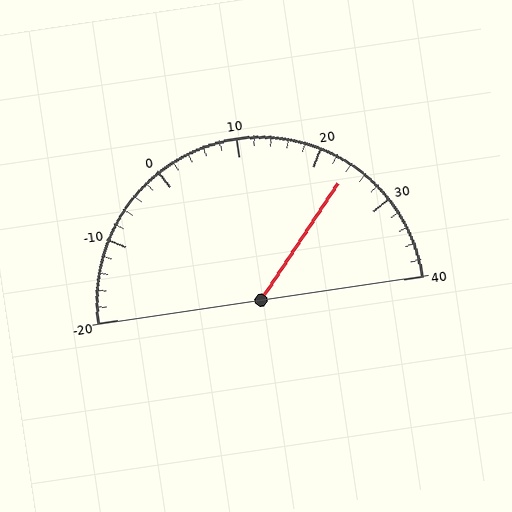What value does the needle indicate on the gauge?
The needle indicates approximately 24.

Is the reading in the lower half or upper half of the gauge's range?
The reading is in the upper half of the range (-20 to 40).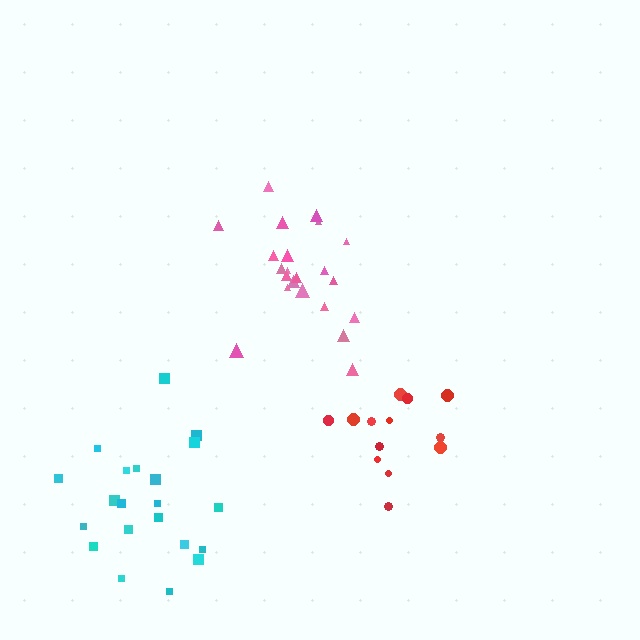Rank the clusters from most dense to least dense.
pink, cyan, red.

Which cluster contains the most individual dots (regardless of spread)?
Pink (22).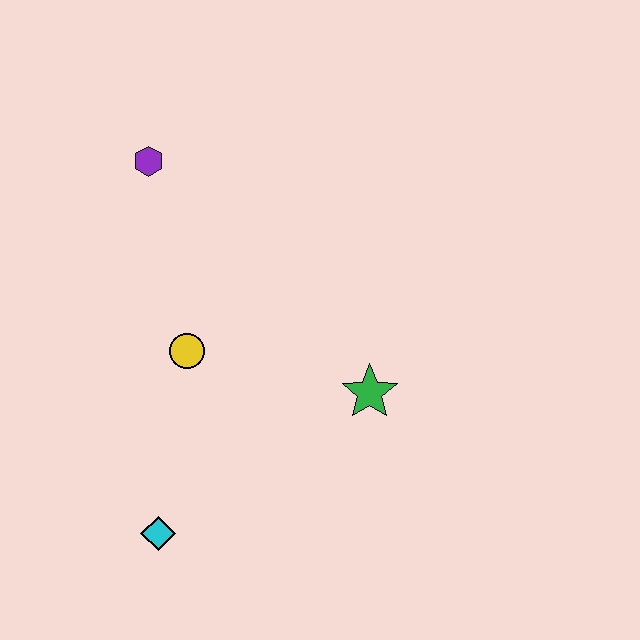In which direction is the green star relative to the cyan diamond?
The green star is to the right of the cyan diamond.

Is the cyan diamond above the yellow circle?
No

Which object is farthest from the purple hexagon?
The cyan diamond is farthest from the purple hexagon.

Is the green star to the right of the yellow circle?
Yes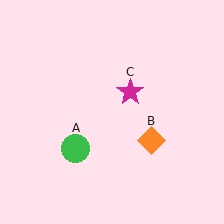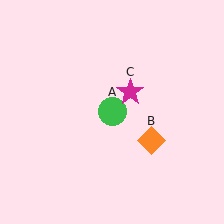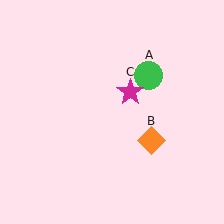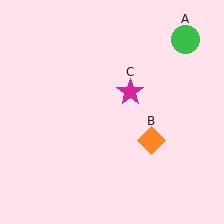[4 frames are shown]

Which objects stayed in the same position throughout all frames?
Orange diamond (object B) and magenta star (object C) remained stationary.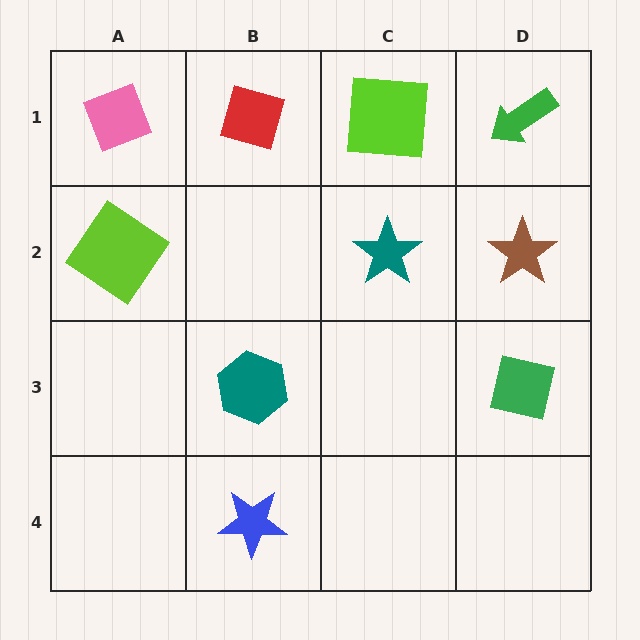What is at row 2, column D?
A brown star.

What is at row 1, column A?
A pink diamond.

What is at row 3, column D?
A green square.